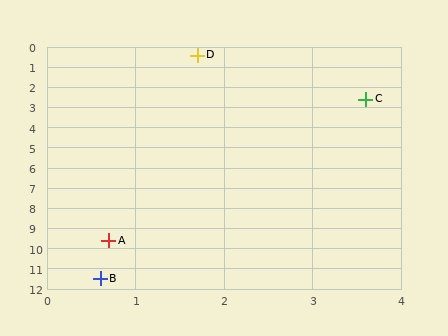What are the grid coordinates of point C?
Point C is at approximately (3.6, 2.6).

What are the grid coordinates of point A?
Point A is at approximately (0.7, 9.6).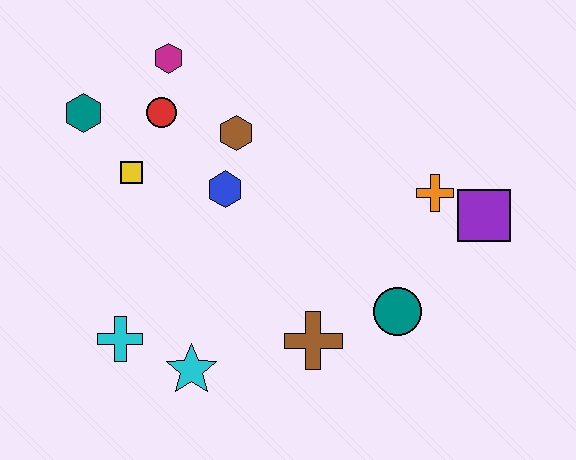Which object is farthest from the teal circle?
The teal hexagon is farthest from the teal circle.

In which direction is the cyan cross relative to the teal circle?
The cyan cross is to the left of the teal circle.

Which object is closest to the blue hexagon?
The brown hexagon is closest to the blue hexagon.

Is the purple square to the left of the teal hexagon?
No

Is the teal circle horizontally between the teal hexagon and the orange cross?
Yes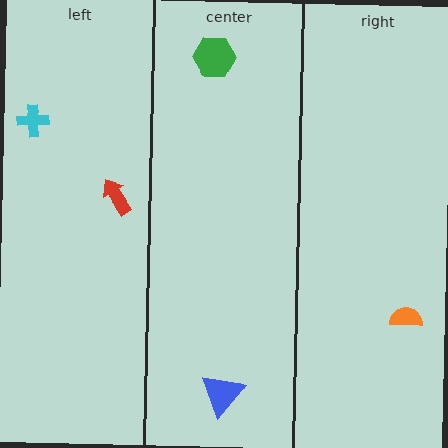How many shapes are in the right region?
1.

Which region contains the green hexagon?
The center region.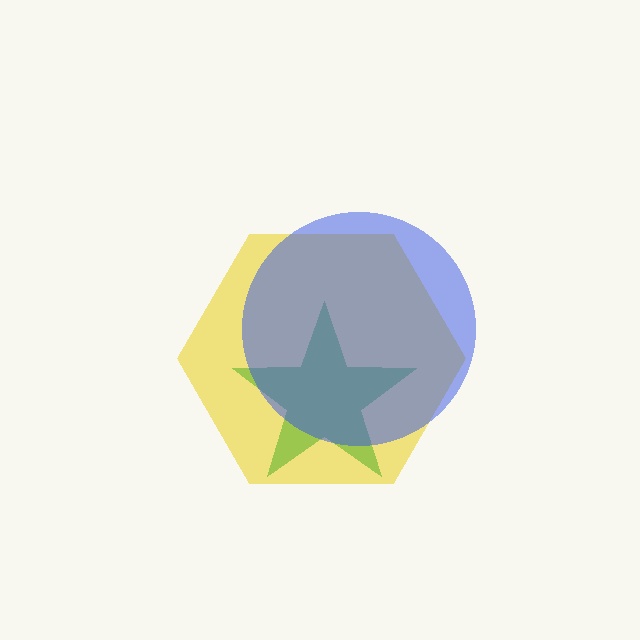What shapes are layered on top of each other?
The layered shapes are: a yellow hexagon, a lime star, a blue circle.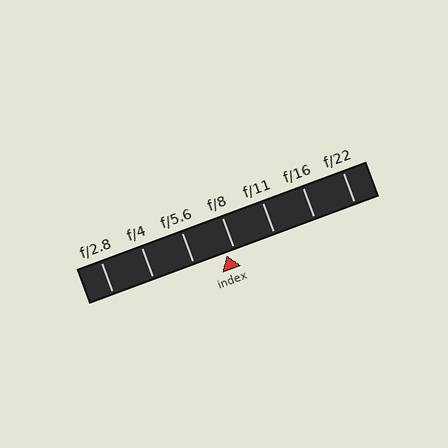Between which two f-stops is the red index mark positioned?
The index mark is between f/5.6 and f/8.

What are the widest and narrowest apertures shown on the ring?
The widest aperture shown is f/2.8 and the narrowest is f/22.